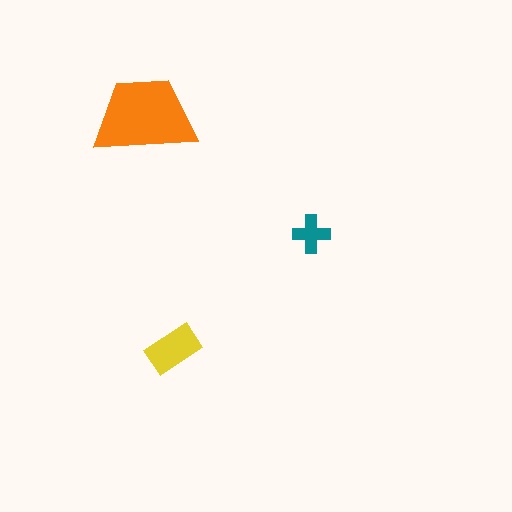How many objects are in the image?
There are 3 objects in the image.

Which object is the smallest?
The teal cross.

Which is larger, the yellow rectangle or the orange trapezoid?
The orange trapezoid.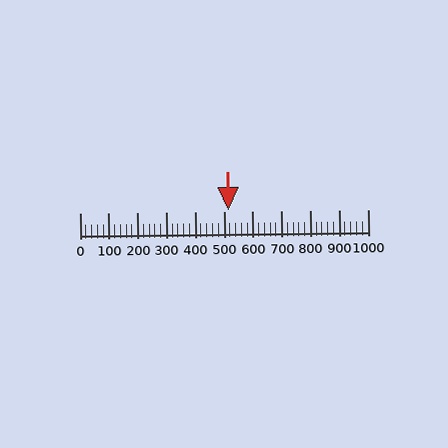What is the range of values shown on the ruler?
The ruler shows values from 0 to 1000.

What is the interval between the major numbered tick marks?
The major tick marks are spaced 100 units apart.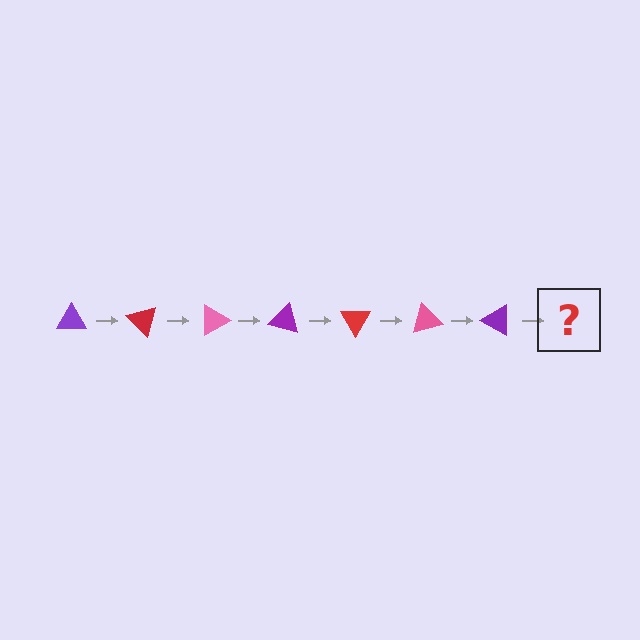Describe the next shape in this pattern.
It should be a red triangle, rotated 315 degrees from the start.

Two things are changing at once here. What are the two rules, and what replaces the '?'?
The two rules are that it rotates 45 degrees each step and the color cycles through purple, red, and pink. The '?' should be a red triangle, rotated 315 degrees from the start.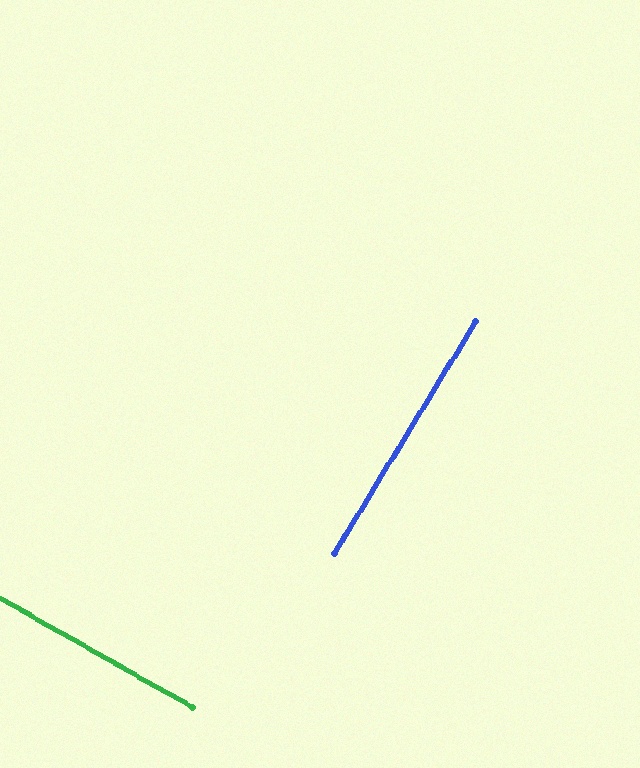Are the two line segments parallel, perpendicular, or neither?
Perpendicular — they meet at approximately 88°.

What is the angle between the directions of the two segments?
Approximately 88 degrees.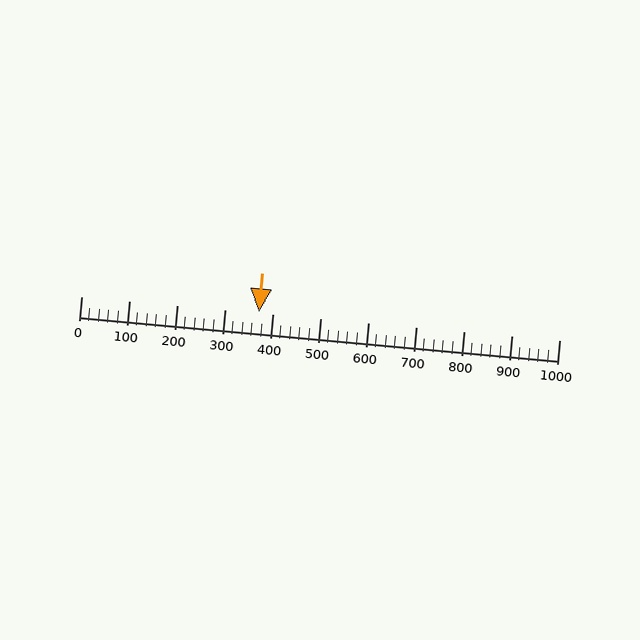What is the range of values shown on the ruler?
The ruler shows values from 0 to 1000.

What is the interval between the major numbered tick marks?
The major tick marks are spaced 100 units apart.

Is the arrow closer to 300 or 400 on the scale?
The arrow is closer to 400.